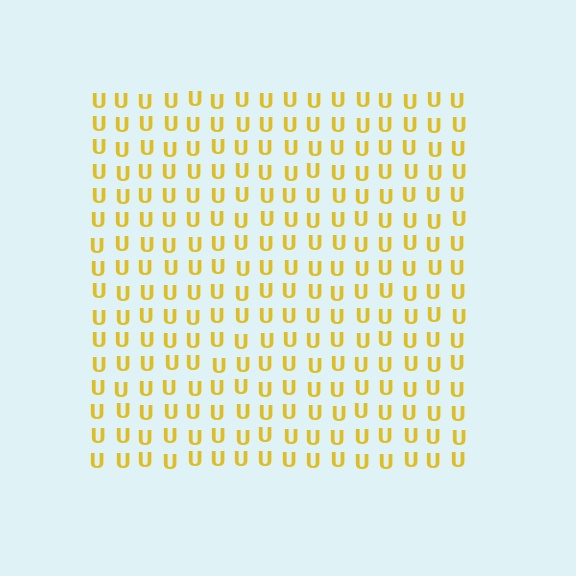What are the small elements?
The small elements are letter U's.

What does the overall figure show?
The overall figure shows a square.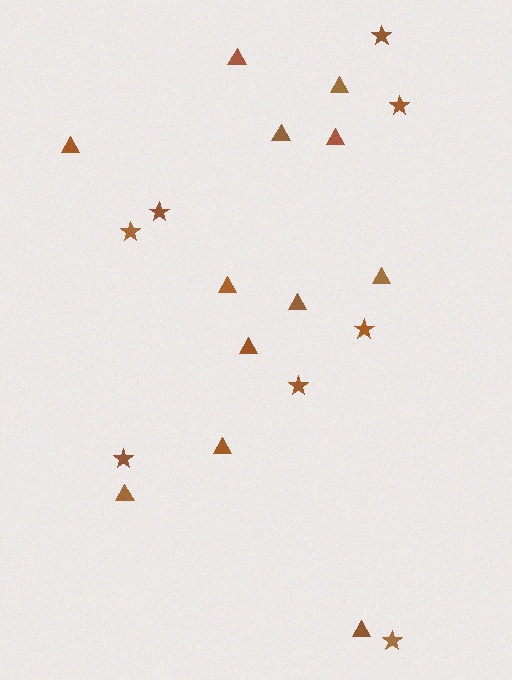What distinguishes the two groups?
There are 2 groups: one group of triangles (12) and one group of stars (8).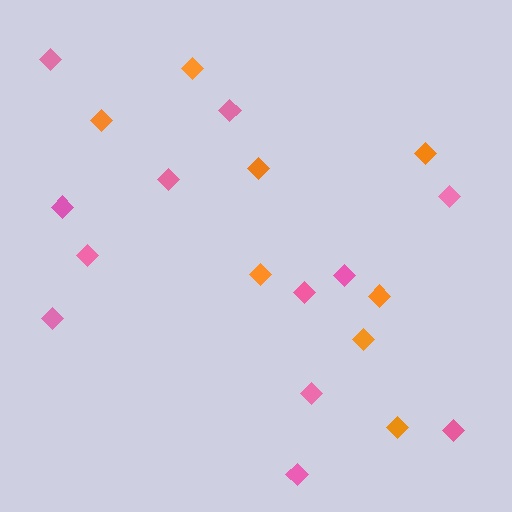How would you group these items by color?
There are 2 groups: one group of pink diamonds (12) and one group of orange diamonds (8).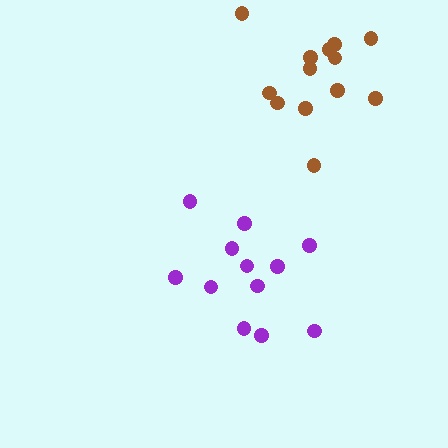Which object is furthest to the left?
The purple cluster is leftmost.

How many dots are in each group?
Group 1: 12 dots, Group 2: 13 dots (25 total).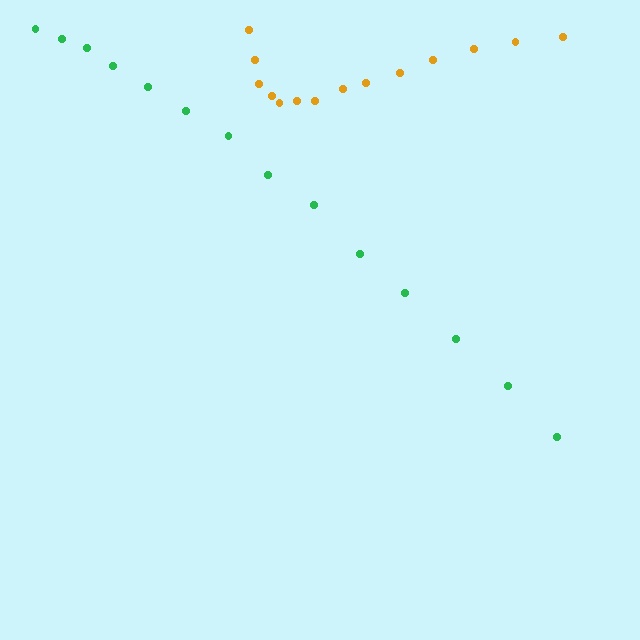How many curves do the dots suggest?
There are 2 distinct paths.